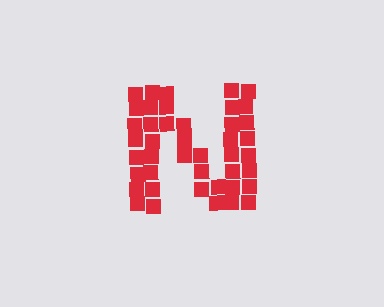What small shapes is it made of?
It is made of small squares.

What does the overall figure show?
The overall figure shows the letter N.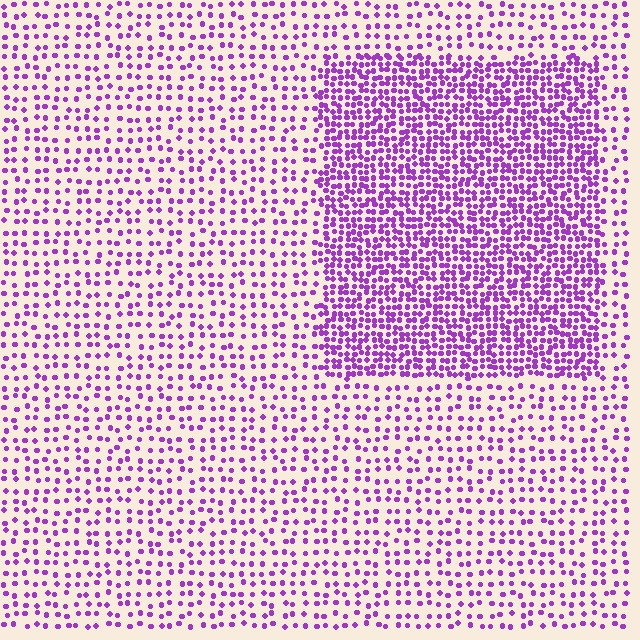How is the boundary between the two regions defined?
The boundary is defined by a change in element density (approximately 2.3x ratio). All elements are the same color, size, and shape.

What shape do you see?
I see a rectangle.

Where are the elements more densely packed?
The elements are more densely packed inside the rectangle boundary.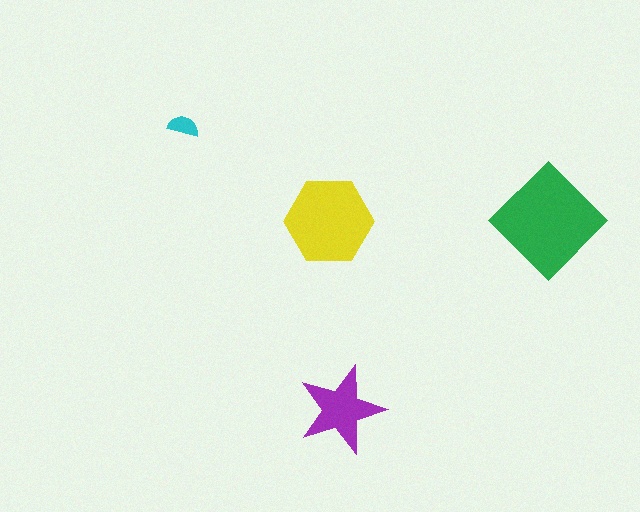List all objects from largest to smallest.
The green diamond, the yellow hexagon, the purple star, the cyan semicircle.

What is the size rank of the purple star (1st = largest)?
3rd.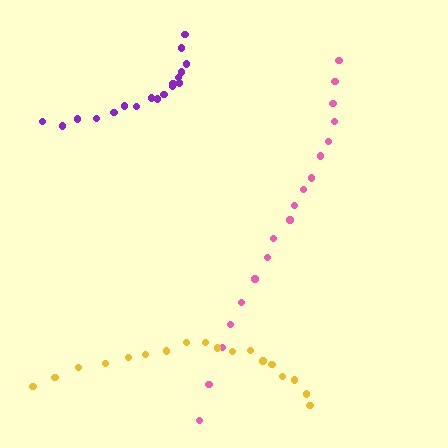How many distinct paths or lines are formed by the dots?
There are 3 distinct paths.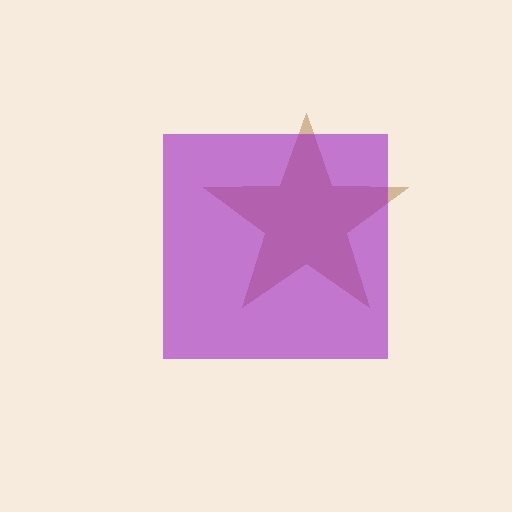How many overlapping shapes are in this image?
There are 2 overlapping shapes in the image.